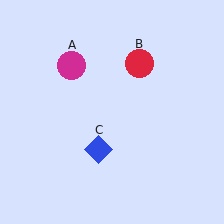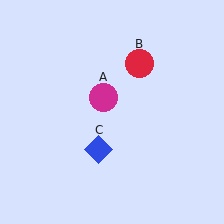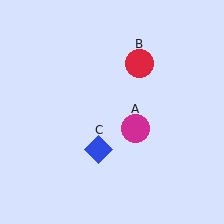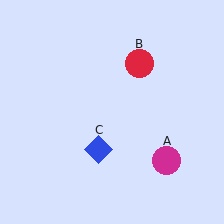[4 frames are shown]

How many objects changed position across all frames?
1 object changed position: magenta circle (object A).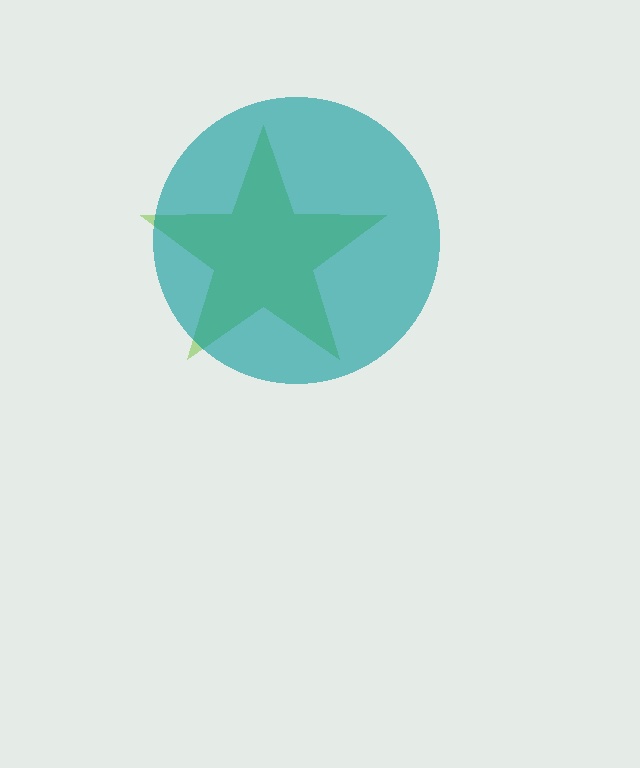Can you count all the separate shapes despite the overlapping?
Yes, there are 2 separate shapes.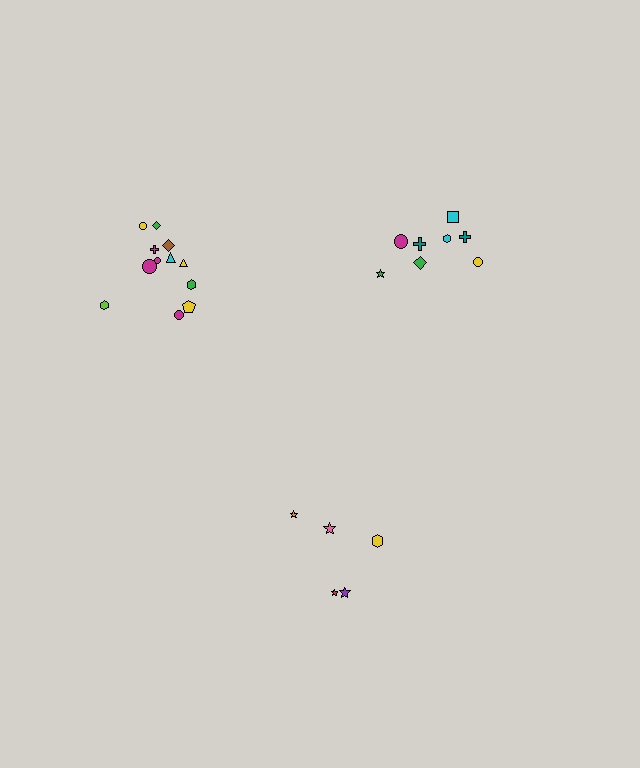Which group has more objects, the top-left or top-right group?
The top-left group.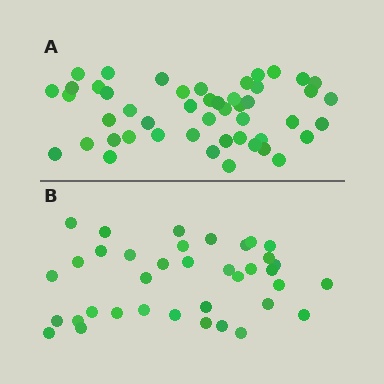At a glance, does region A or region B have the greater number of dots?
Region A (the top region) has more dots.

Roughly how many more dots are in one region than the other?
Region A has roughly 12 or so more dots than region B.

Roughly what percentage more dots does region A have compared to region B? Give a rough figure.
About 30% more.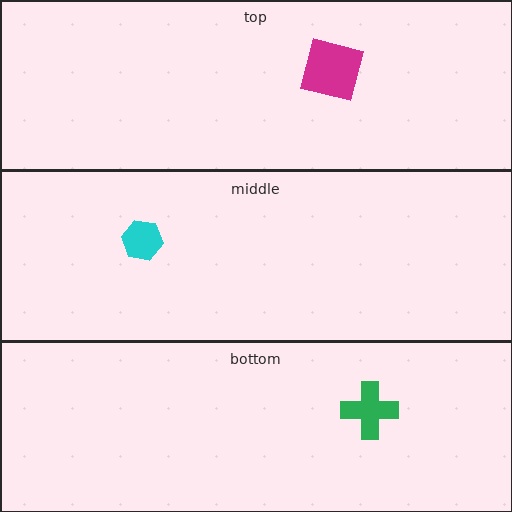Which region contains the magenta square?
The top region.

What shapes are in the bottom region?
The green cross.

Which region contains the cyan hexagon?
The middle region.